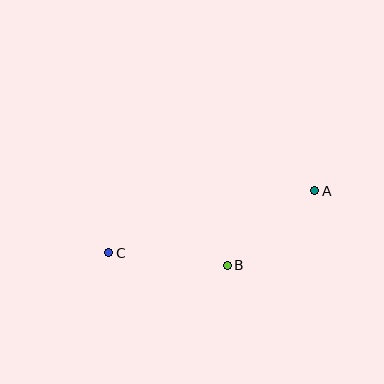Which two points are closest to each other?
Points A and B are closest to each other.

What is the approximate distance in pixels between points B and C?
The distance between B and C is approximately 119 pixels.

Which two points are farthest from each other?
Points A and C are farthest from each other.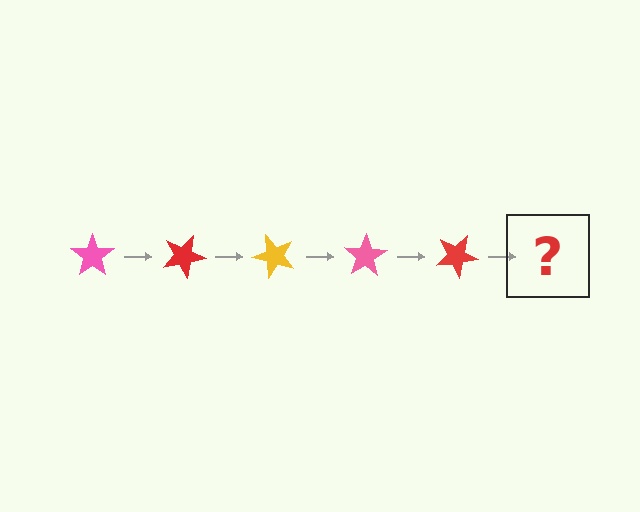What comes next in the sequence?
The next element should be a yellow star, rotated 125 degrees from the start.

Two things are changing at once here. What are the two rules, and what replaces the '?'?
The two rules are that it rotates 25 degrees each step and the color cycles through pink, red, and yellow. The '?' should be a yellow star, rotated 125 degrees from the start.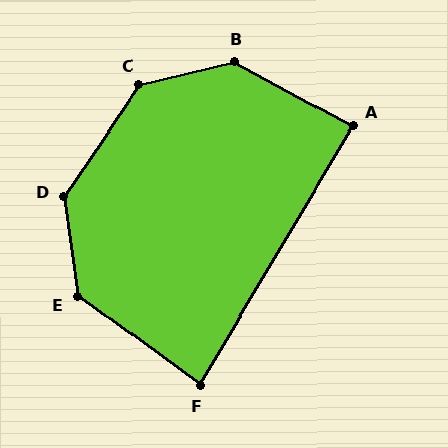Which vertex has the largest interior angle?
C, at approximately 138 degrees.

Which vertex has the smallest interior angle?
F, at approximately 85 degrees.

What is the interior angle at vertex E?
Approximately 134 degrees (obtuse).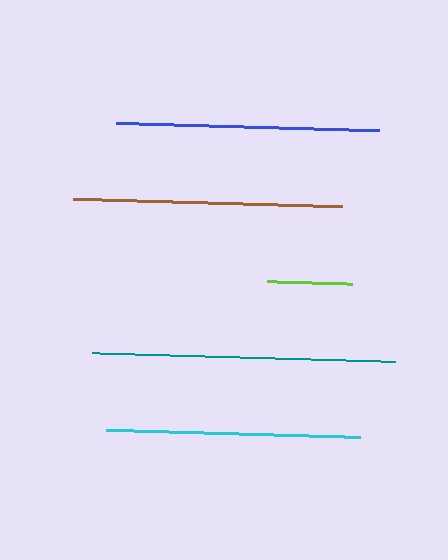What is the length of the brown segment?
The brown segment is approximately 269 pixels long.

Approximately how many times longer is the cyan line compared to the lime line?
The cyan line is approximately 3.0 times the length of the lime line.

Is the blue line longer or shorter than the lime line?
The blue line is longer than the lime line.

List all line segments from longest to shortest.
From longest to shortest: teal, brown, blue, cyan, lime.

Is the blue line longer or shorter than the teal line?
The teal line is longer than the blue line.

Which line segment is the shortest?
The lime line is the shortest at approximately 86 pixels.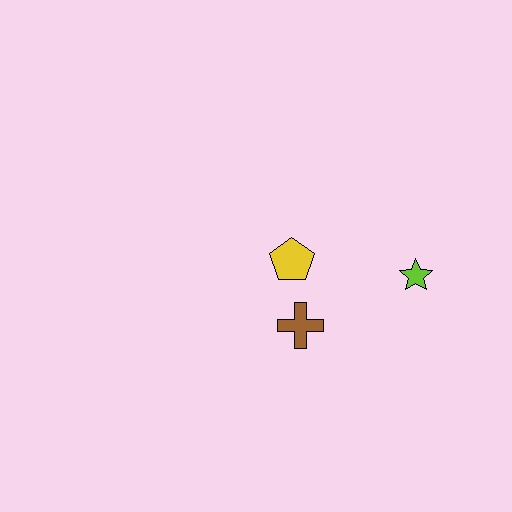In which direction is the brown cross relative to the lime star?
The brown cross is to the left of the lime star.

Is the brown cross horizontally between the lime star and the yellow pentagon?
Yes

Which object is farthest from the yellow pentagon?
The lime star is farthest from the yellow pentagon.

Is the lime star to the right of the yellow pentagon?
Yes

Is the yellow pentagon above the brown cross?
Yes